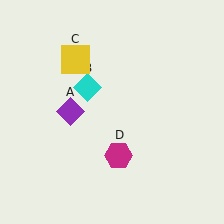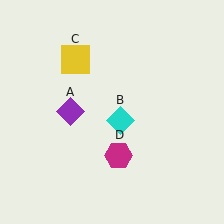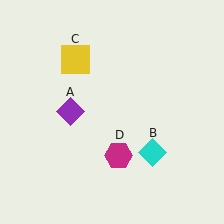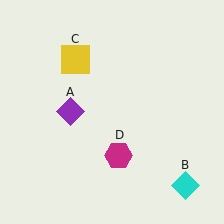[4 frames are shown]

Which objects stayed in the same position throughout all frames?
Purple diamond (object A) and yellow square (object C) and magenta hexagon (object D) remained stationary.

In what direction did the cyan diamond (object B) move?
The cyan diamond (object B) moved down and to the right.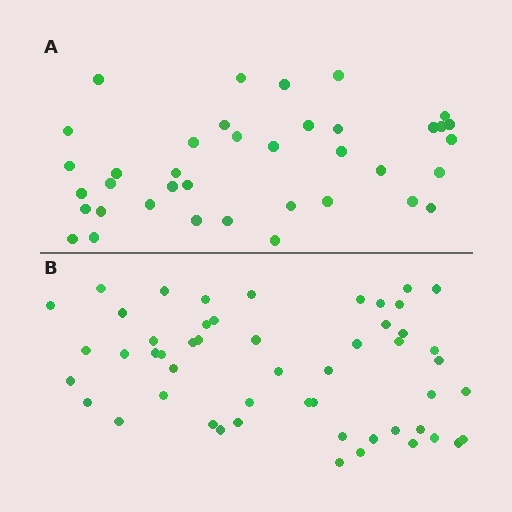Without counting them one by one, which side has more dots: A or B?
Region B (the bottom region) has more dots.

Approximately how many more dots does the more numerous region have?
Region B has approximately 15 more dots than region A.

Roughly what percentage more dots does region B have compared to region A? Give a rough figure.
About 35% more.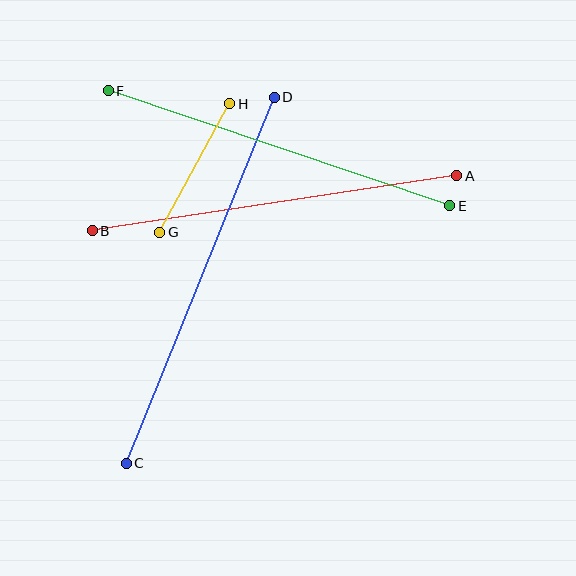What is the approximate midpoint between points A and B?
The midpoint is at approximately (275, 203) pixels.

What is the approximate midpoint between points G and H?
The midpoint is at approximately (195, 168) pixels.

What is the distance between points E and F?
The distance is approximately 360 pixels.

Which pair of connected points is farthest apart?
Points C and D are farthest apart.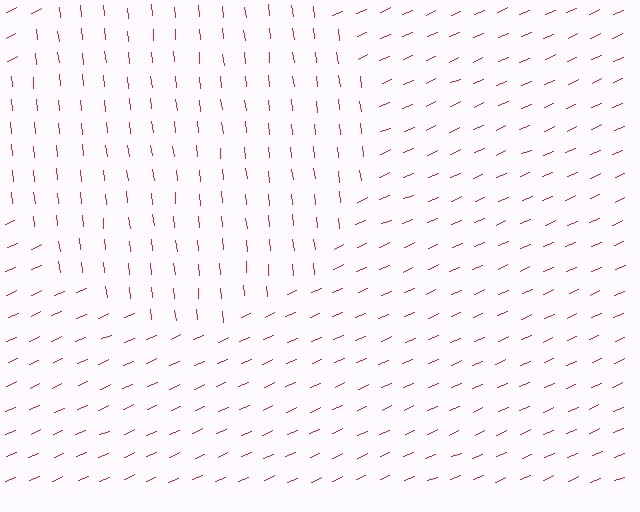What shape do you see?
I see a circle.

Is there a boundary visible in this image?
Yes, there is a texture boundary formed by a change in line orientation.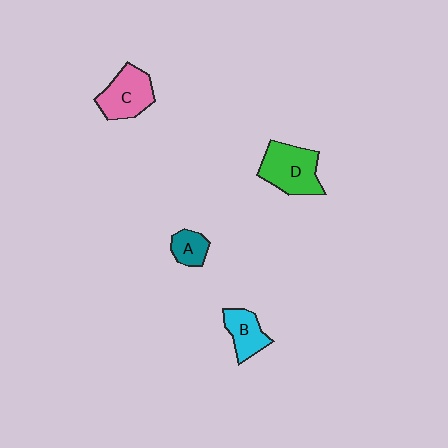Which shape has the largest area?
Shape D (green).